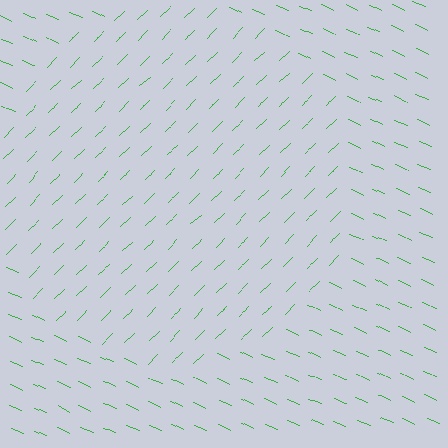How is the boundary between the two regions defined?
The boundary is defined purely by a change in line orientation (approximately 68 degrees difference). All lines are the same color and thickness.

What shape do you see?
I see a circle.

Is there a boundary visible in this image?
Yes, there is a texture boundary formed by a change in line orientation.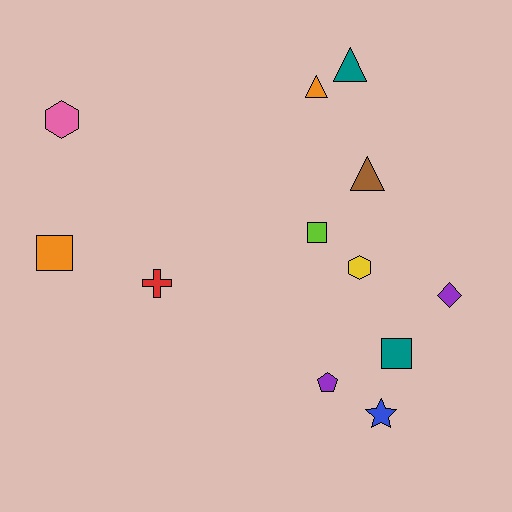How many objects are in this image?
There are 12 objects.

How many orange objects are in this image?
There are 2 orange objects.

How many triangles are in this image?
There are 3 triangles.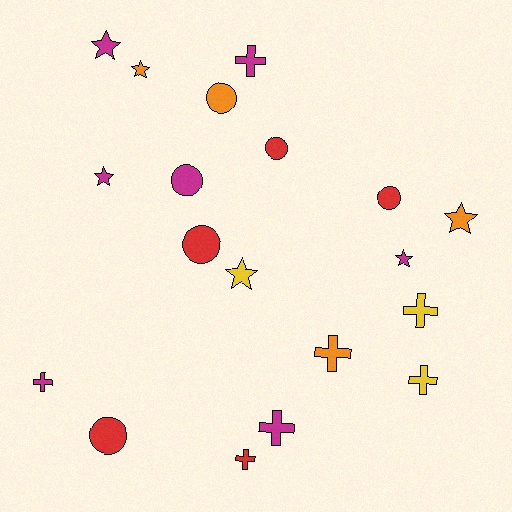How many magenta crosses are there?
There are 3 magenta crosses.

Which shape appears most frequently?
Cross, with 7 objects.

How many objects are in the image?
There are 19 objects.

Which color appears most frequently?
Magenta, with 7 objects.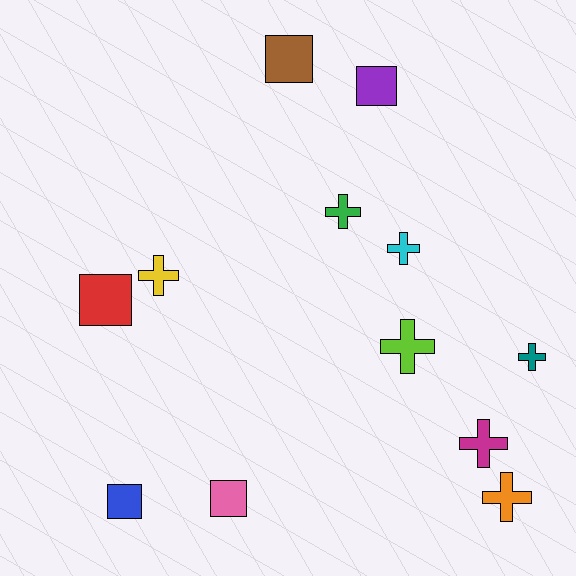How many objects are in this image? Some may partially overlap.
There are 12 objects.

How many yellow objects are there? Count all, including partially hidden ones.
There is 1 yellow object.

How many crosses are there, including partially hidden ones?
There are 7 crosses.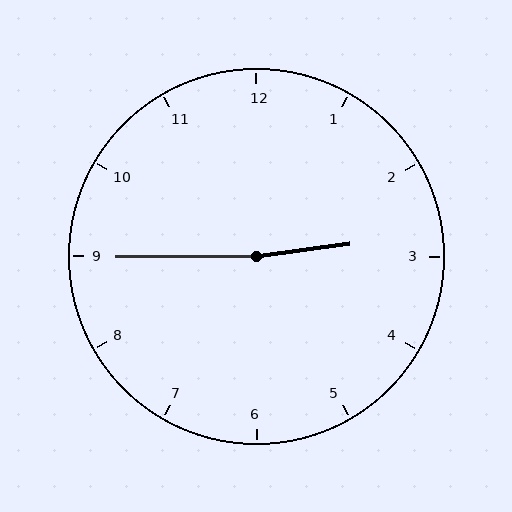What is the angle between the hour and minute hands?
Approximately 172 degrees.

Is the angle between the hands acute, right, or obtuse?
It is obtuse.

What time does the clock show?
2:45.